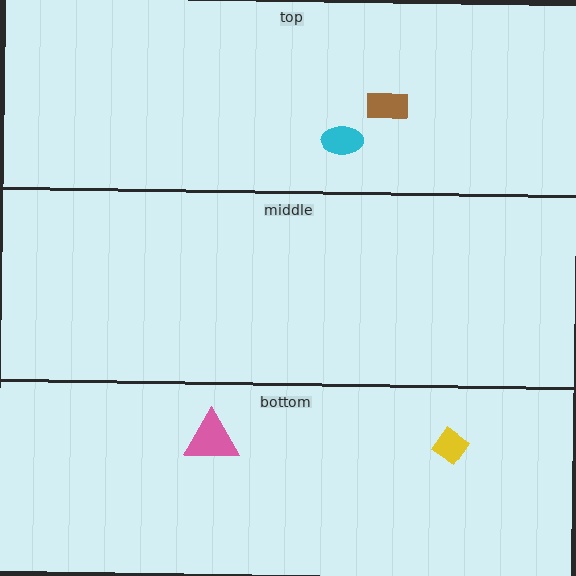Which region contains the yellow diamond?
The bottom region.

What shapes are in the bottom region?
The pink triangle, the yellow diamond.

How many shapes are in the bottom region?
2.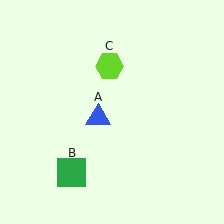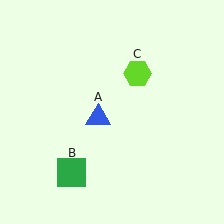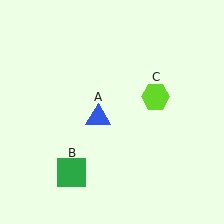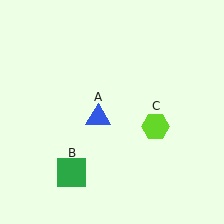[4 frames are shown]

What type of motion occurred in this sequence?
The lime hexagon (object C) rotated clockwise around the center of the scene.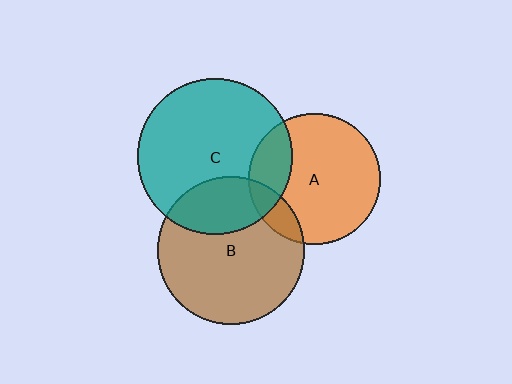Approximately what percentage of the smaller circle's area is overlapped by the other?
Approximately 15%.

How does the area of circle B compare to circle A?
Approximately 1.3 times.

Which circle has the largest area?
Circle C (teal).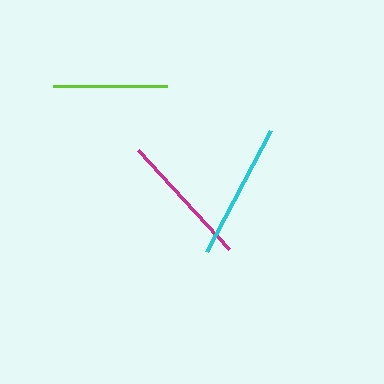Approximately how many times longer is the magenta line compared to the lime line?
The magenta line is approximately 1.2 times the length of the lime line.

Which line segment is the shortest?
The lime line is the shortest at approximately 115 pixels.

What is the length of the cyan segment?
The cyan segment is approximately 136 pixels long.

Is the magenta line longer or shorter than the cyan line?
The cyan line is longer than the magenta line.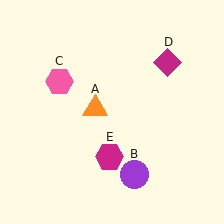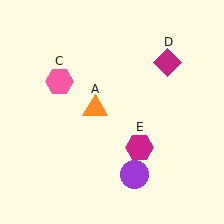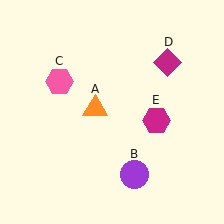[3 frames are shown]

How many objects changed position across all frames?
1 object changed position: magenta hexagon (object E).